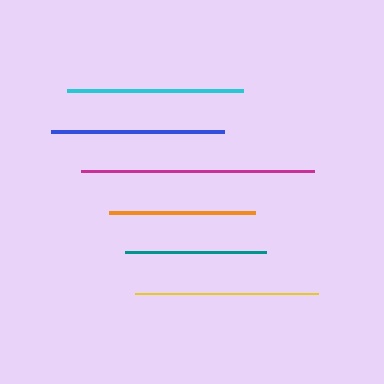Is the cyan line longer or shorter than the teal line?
The cyan line is longer than the teal line.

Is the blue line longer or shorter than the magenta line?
The magenta line is longer than the blue line.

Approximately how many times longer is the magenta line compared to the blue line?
The magenta line is approximately 1.3 times the length of the blue line.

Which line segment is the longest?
The magenta line is the longest at approximately 233 pixels.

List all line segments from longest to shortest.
From longest to shortest: magenta, yellow, cyan, blue, orange, teal.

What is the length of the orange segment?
The orange segment is approximately 147 pixels long.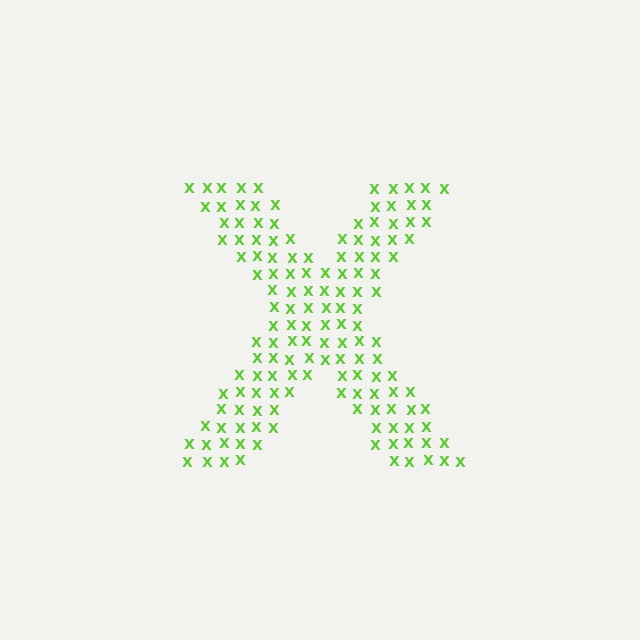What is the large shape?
The large shape is the letter X.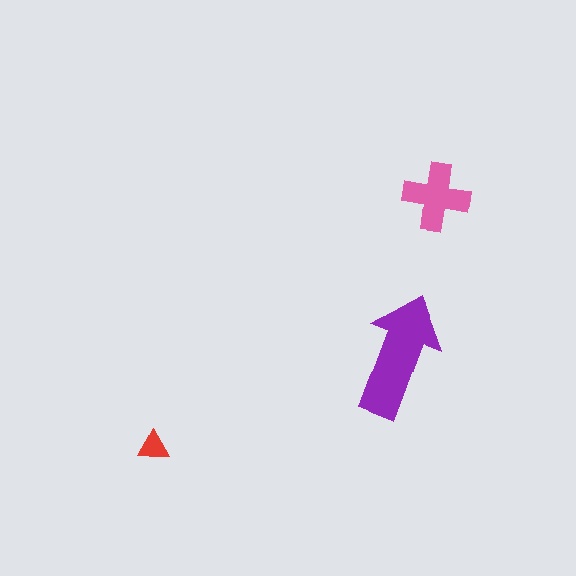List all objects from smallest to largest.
The red triangle, the pink cross, the purple arrow.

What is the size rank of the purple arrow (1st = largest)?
1st.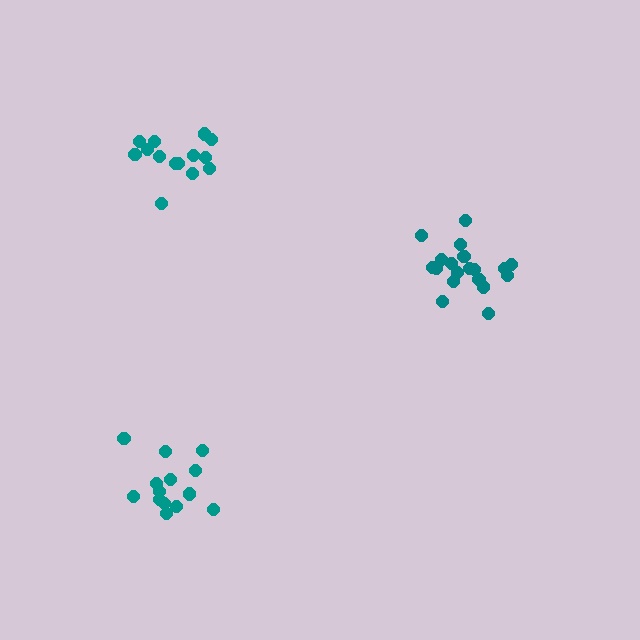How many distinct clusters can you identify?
There are 3 distinct clusters.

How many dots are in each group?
Group 1: 19 dots, Group 2: 14 dots, Group 3: 14 dots (47 total).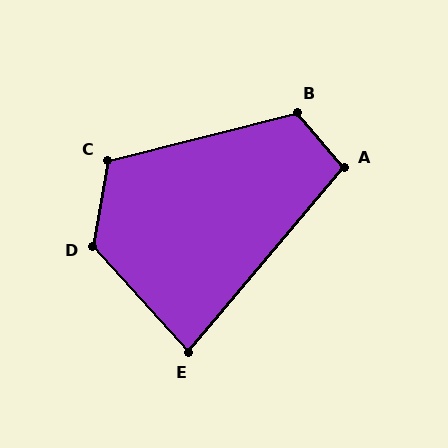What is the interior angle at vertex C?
Approximately 113 degrees (obtuse).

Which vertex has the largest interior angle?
D, at approximately 128 degrees.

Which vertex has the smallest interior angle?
E, at approximately 82 degrees.